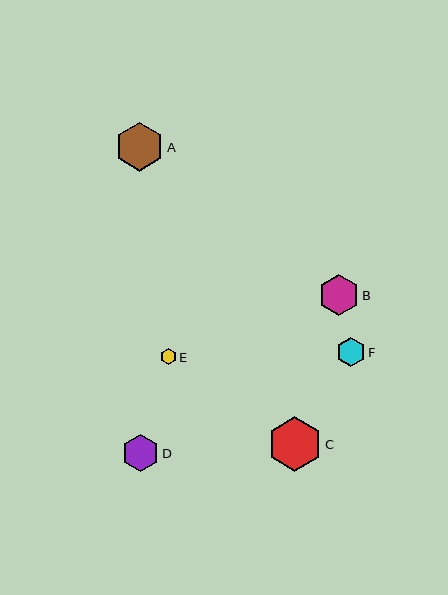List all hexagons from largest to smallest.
From largest to smallest: C, A, B, D, F, E.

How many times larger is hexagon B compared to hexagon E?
Hexagon B is approximately 2.5 times the size of hexagon E.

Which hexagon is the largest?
Hexagon C is the largest with a size of approximately 55 pixels.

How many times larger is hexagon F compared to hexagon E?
Hexagon F is approximately 1.8 times the size of hexagon E.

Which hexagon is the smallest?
Hexagon E is the smallest with a size of approximately 16 pixels.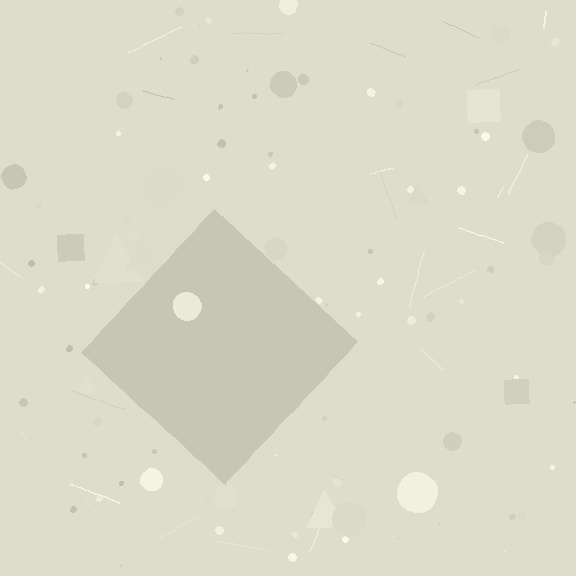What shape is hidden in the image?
A diamond is hidden in the image.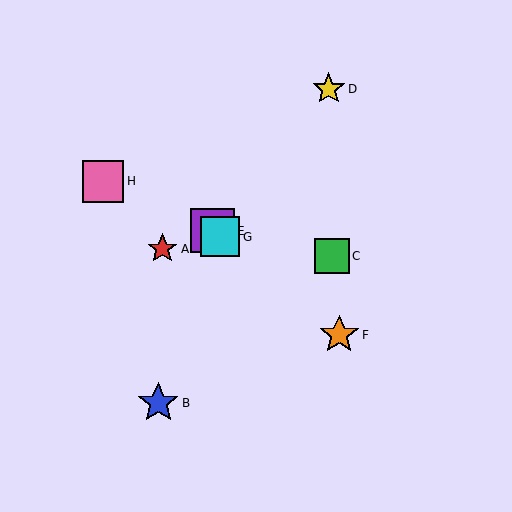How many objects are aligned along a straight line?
3 objects (E, F, G) are aligned along a straight line.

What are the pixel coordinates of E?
Object E is at (213, 231).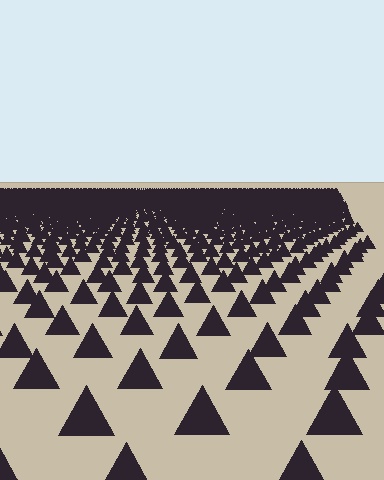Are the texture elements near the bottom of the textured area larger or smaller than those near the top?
Larger. Near the bottom, elements are closer to the viewer and appear at a bigger on-screen size.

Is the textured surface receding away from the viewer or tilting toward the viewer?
The surface is receding away from the viewer. Texture elements get smaller and denser toward the top.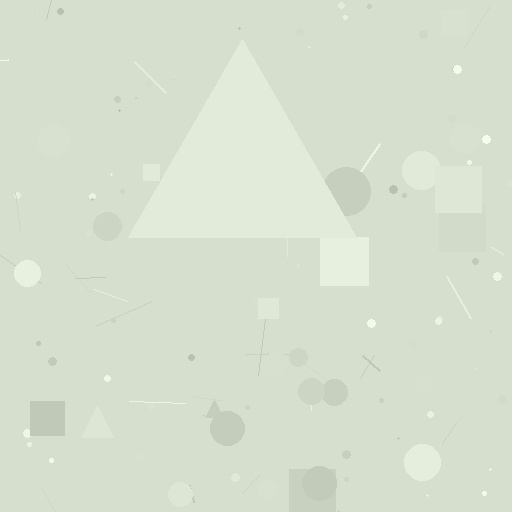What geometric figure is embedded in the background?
A triangle is embedded in the background.